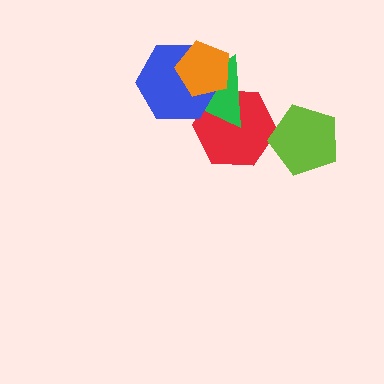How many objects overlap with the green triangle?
3 objects overlap with the green triangle.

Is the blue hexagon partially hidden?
Yes, it is partially covered by another shape.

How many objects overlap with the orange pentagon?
2 objects overlap with the orange pentagon.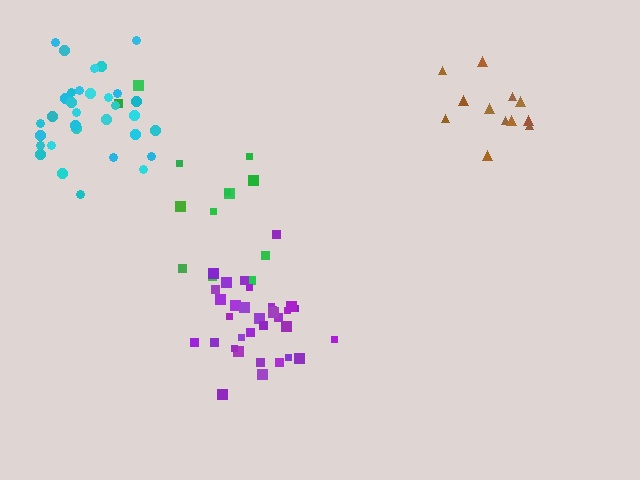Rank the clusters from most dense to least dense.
purple, cyan, brown, green.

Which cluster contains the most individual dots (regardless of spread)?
Purple (33).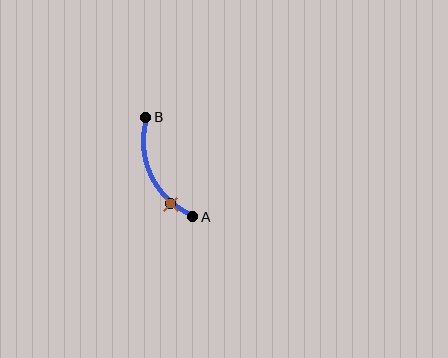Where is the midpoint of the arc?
The arc midpoint is the point on the curve farthest from the straight line joining A and B. It sits to the left of that line.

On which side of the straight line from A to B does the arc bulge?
The arc bulges to the left of the straight line connecting A and B.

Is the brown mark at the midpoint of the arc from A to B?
No. The brown mark lies on the arc but is closer to endpoint A. The arc midpoint would be at the point on the curve equidistant along the arc from both A and B.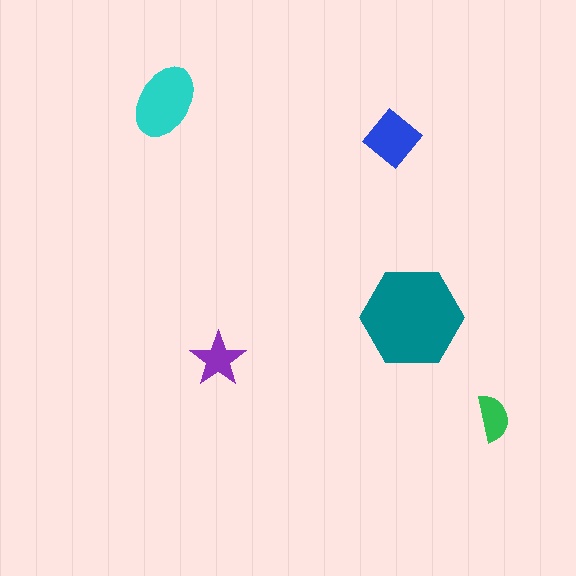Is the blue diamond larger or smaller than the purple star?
Larger.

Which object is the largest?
The teal hexagon.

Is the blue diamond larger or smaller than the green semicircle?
Larger.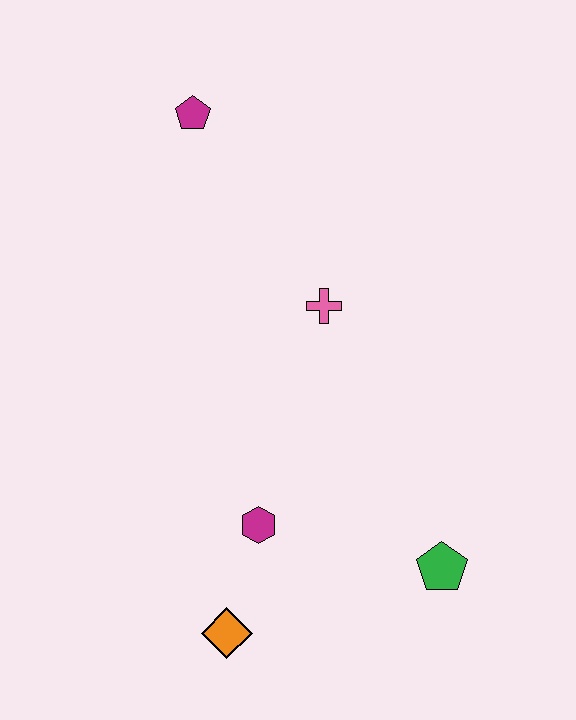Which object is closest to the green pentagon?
The magenta hexagon is closest to the green pentagon.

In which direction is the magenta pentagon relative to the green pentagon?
The magenta pentagon is above the green pentagon.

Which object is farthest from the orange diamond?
The magenta pentagon is farthest from the orange diamond.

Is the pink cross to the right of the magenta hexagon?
Yes